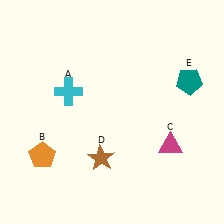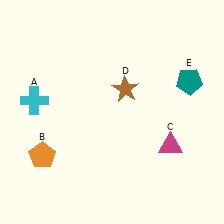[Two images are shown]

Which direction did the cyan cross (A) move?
The cyan cross (A) moved left.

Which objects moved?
The objects that moved are: the cyan cross (A), the brown star (D).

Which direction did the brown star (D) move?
The brown star (D) moved up.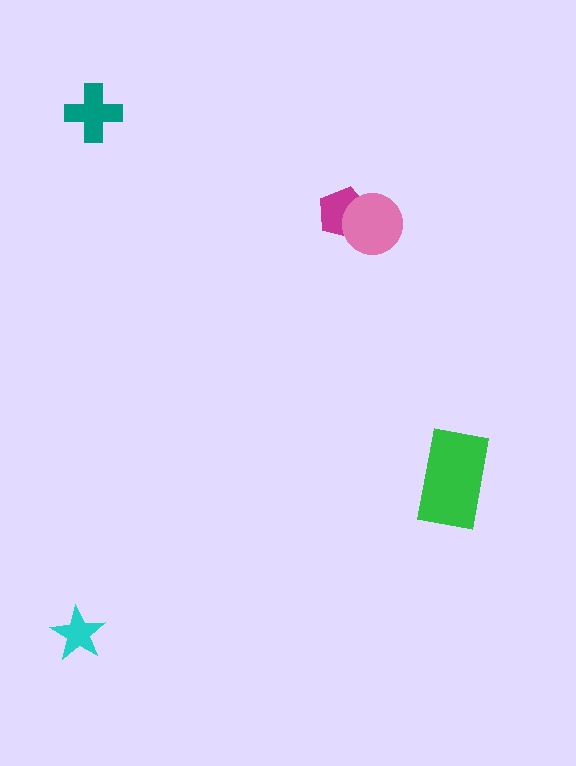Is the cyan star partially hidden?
No, no other shape covers it.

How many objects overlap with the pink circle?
1 object overlaps with the pink circle.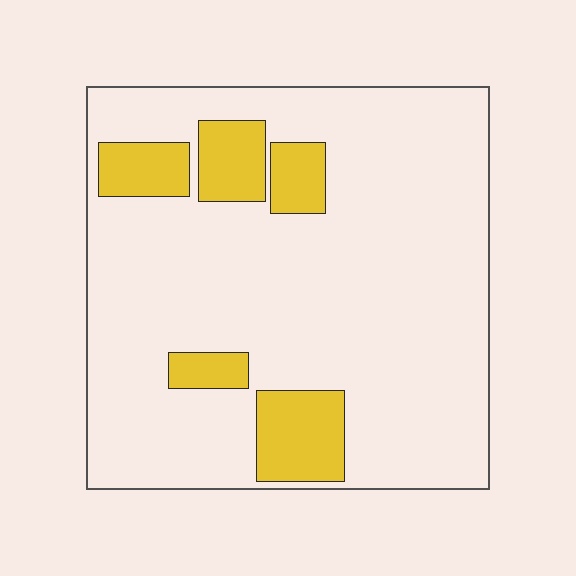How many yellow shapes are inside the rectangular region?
5.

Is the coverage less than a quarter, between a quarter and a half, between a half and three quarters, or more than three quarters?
Less than a quarter.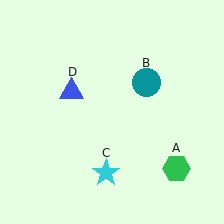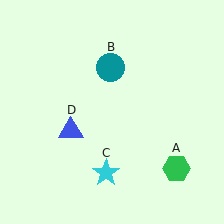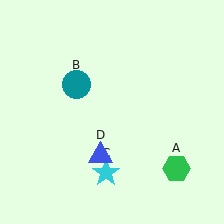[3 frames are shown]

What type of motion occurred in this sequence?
The teal circle (object B), blue triangle (object D) rotated counterclockwise around the center of the scene.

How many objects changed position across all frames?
2 objects changed position: teal circle (object B), blue triangle (object D).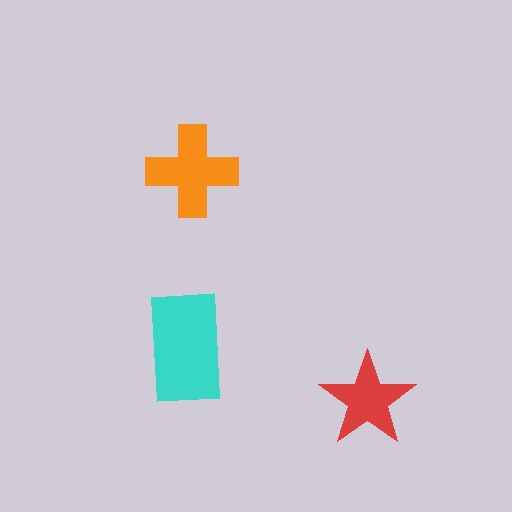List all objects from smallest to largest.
The red star, the orange cross, the cyan rectangle.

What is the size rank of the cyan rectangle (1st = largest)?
1st.